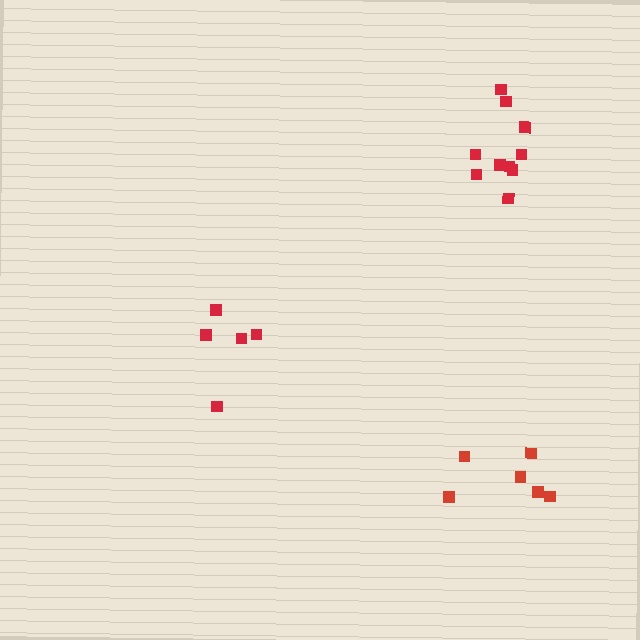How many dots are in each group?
Group 1: 5 dots, Group 2: 10 dots, Group 3: 6 dots (21 total).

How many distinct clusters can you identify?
There are 3 distinct clusters.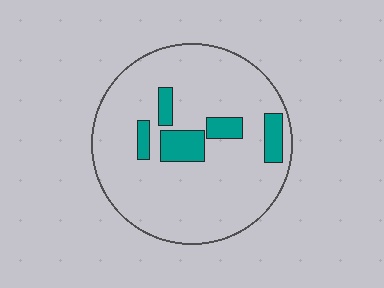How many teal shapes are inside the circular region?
5.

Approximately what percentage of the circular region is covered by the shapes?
Approximately 15%.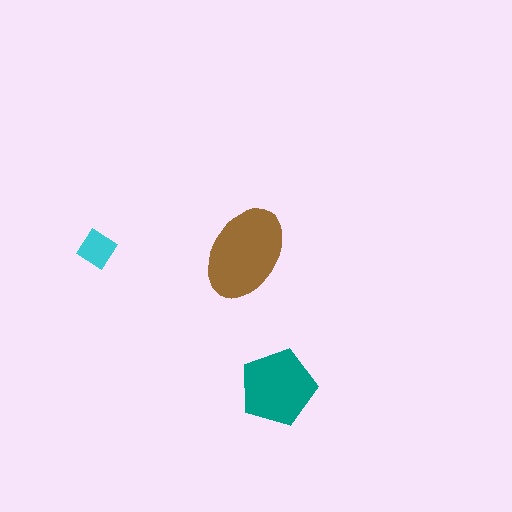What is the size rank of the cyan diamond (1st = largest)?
3rd.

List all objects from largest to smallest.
The brown ellipse, the teal pentagon, the cyan diamond.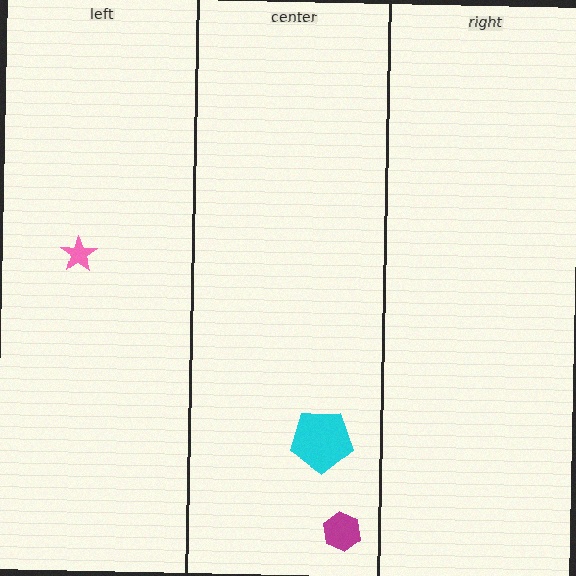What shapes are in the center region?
The magenta hexagon, the cyan pentagon.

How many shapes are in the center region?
2.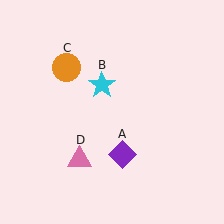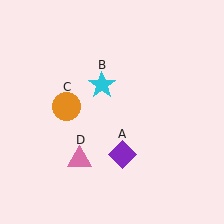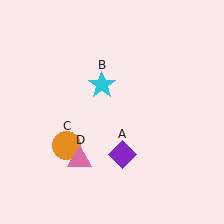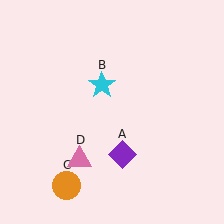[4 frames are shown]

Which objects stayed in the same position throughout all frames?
Purple diamond (object A) and cyan star (object B) and pink triangle (object D) remained stationary.